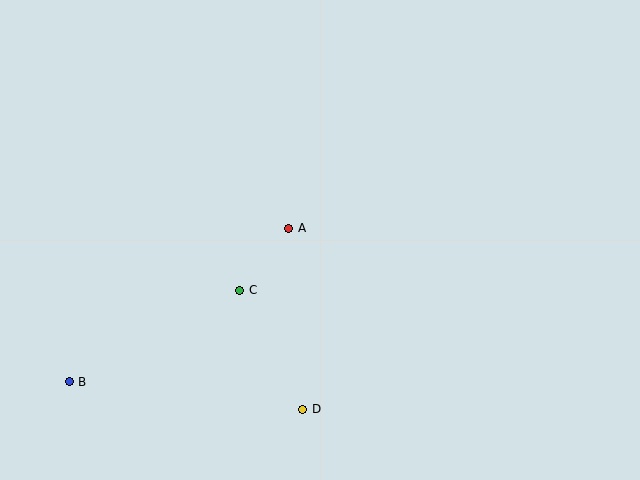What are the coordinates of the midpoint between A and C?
The midpoint between A and C is at (264, 259).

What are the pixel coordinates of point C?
Point C is at (240, 290).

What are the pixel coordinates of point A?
Point A is at (289, 229).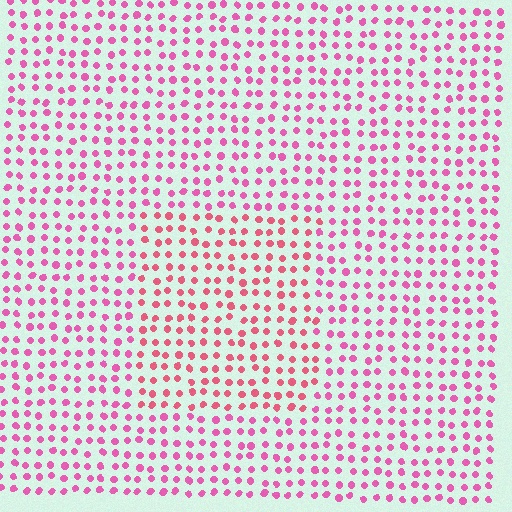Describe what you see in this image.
The image is filled with small pink elements in a uniform arrangement. A rectangle-shaped region is visible where the elements are tinted to a slightly different hue, forming a subtle color boundary.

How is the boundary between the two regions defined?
The boundary is defined purely by a slight shift in hue (about 23 degrees). Spacing, size, and orientation are identical on both sides.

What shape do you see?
I see a rectangle.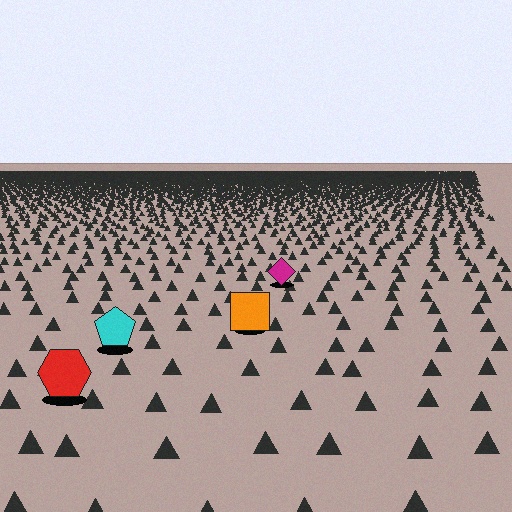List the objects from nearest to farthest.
From nearest to farthest: the red hexagon, the cyan pentagon, the orange square, the magenta diamond.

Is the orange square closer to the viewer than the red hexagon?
No. The red hexagon is closer — you can tell from the texture gradient: the ground texture is coarser near it.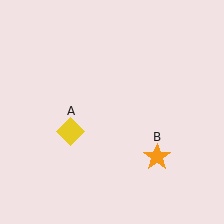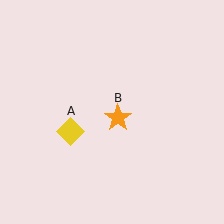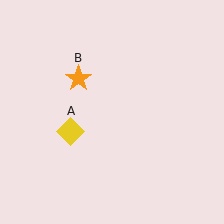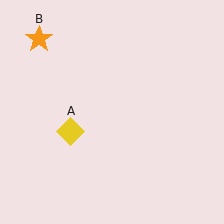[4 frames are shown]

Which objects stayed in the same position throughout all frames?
Yellow diamond (object A) remained stationary.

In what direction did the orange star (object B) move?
The orange star (object B) moved up and to the left.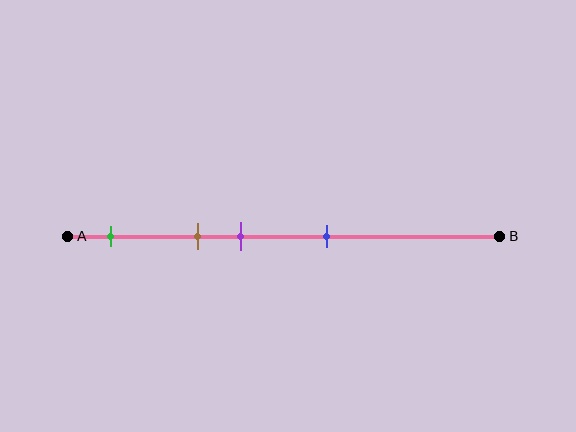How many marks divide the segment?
There are 4 marks dividing the segment.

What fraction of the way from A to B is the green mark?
The green mark is approximately 10% (0.1) of the way from A to B.